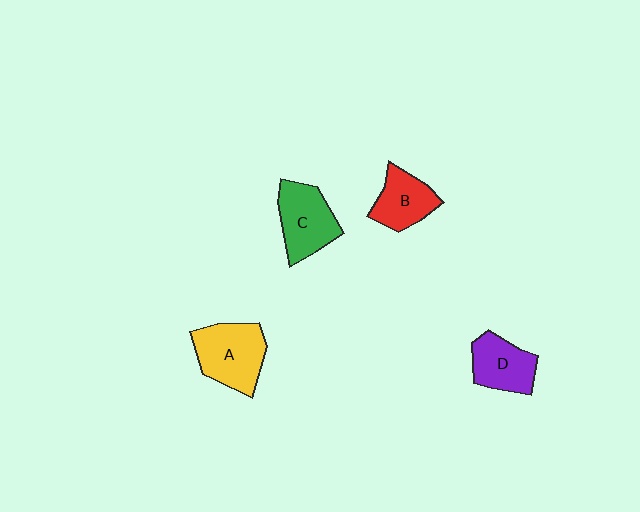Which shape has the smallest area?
Shape B (red).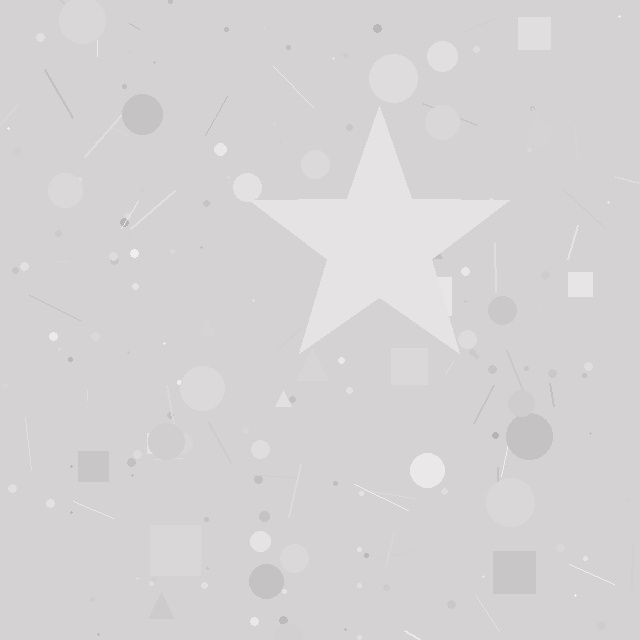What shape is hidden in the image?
A star is hidden in the image.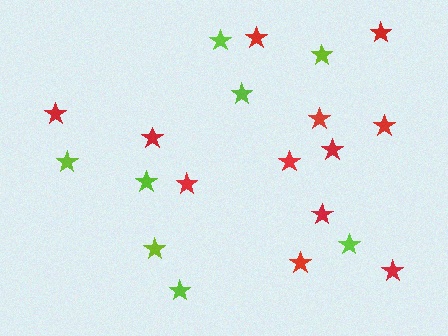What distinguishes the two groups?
There are 2 groups: one group of lime stars (8) and one group of red stars (12).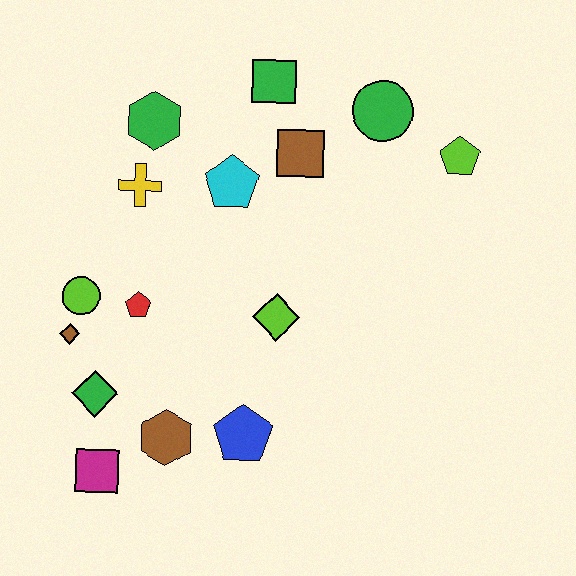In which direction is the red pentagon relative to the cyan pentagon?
The red pentagon is below the cyan pentagon.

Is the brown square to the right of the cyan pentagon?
Yes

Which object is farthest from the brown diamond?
The lime pentagon is farthest from the brown diamond.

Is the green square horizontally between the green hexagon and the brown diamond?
No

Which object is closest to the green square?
The brown square is closest to the green square.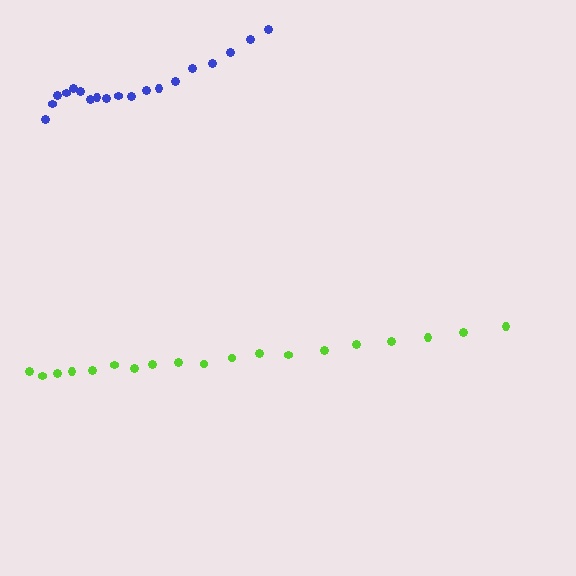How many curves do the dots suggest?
There are 2 distinct paths.